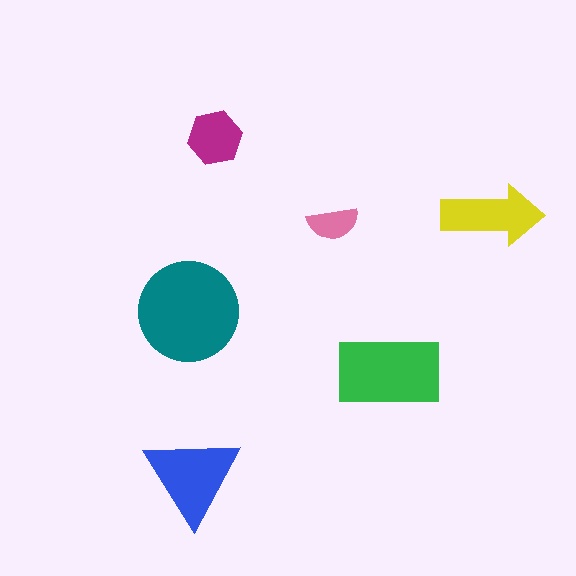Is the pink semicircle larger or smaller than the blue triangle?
Smaller.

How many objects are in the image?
There are 6 objects in the image.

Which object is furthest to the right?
The yellow arrow is rightmost.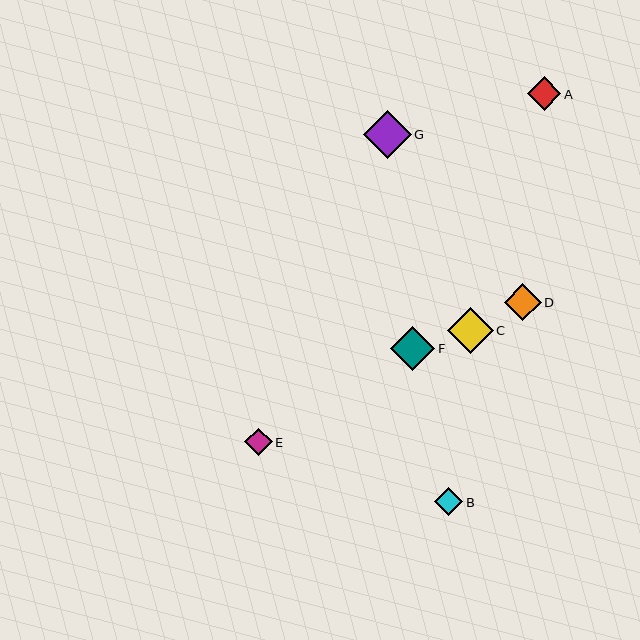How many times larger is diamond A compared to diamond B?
Diamond A is approximately 1.2 times the size of diamond B.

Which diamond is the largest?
Diamond G is the largest with a size of approximately 48 pixels.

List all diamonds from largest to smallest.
From largest to smallest: G, C, F, D, A, B, E.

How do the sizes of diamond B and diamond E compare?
Diamond B and diamond E are approximately the same size.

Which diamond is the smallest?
Diamond E is the smallest with a size of approximately 27 pixels.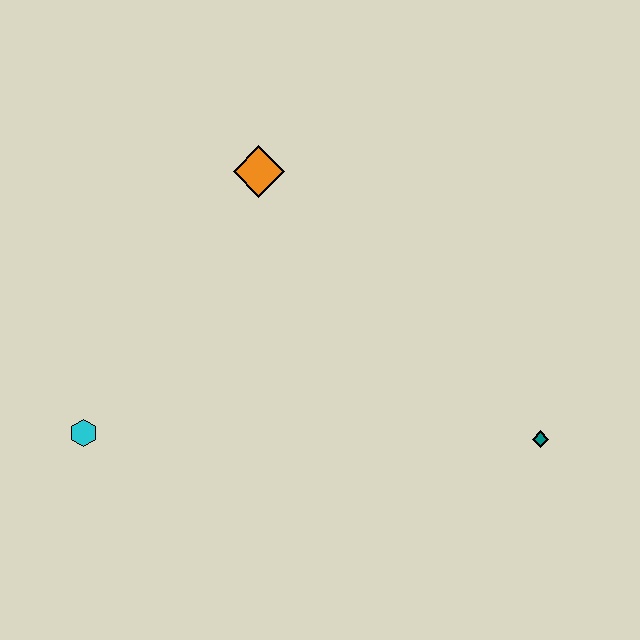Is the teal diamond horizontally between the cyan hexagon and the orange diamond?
No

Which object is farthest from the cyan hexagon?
The teal diamond is farthest from the cyan hexagon.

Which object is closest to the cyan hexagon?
The orange diamond is closest to the cyan hexagon.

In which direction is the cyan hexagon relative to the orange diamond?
The cyan hexagon is below the orange diamond.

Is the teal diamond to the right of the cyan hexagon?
Yes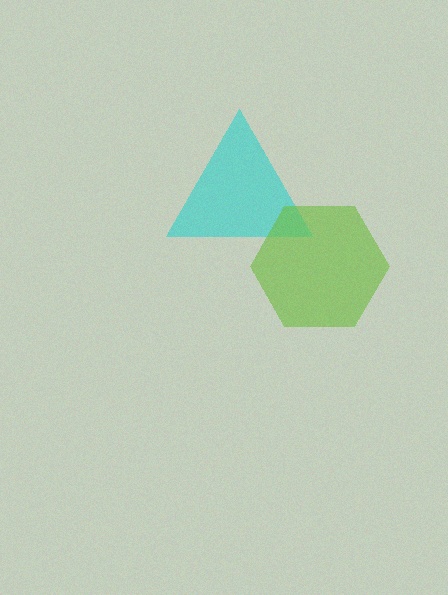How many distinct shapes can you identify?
There are 2 distinct shapes: a cyan triangle, a lime hexagon.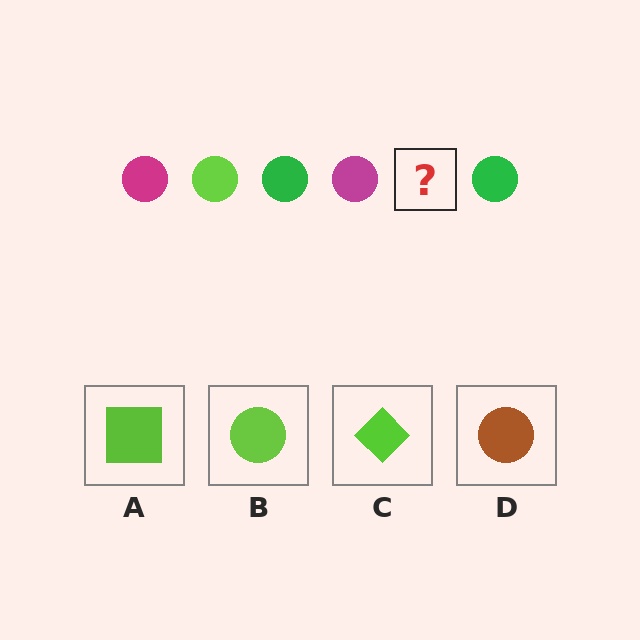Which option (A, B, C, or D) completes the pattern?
B.